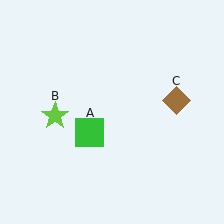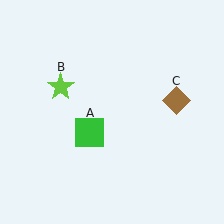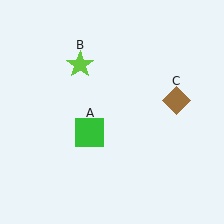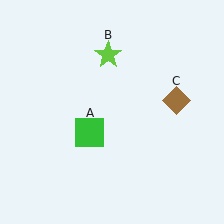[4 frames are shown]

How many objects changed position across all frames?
1 object changed position: lime star (object B).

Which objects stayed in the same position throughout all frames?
Green square (object A) and brown diamond (object C) remained stationary.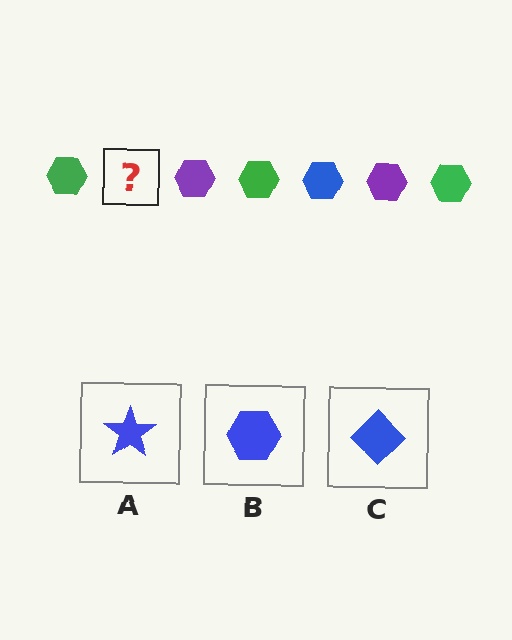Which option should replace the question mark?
Option B.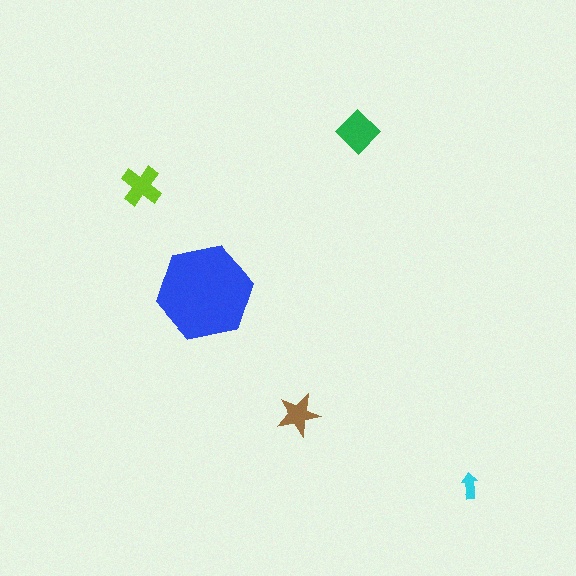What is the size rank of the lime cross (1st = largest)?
3rd.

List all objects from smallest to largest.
The cyan arrow, the brown star, the lime cross, the green diamond, the blue hexagon.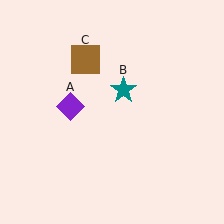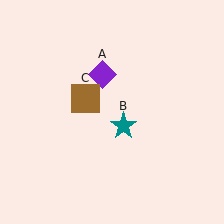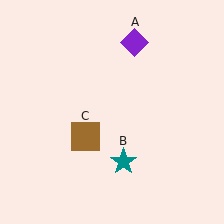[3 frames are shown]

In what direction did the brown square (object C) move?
The brown square (object C) moved down.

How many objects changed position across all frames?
3 objects changed position: purple diamond (object A), teal star (object B), brown square (object C).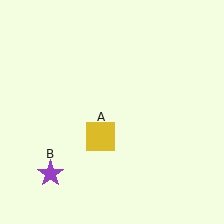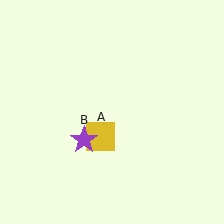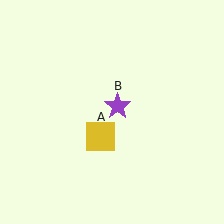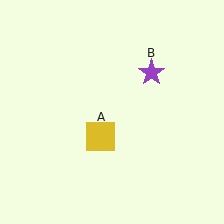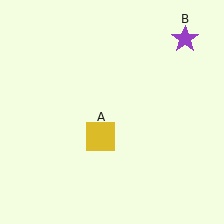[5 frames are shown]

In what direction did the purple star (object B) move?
The purple star (object B) moved up and to the right.